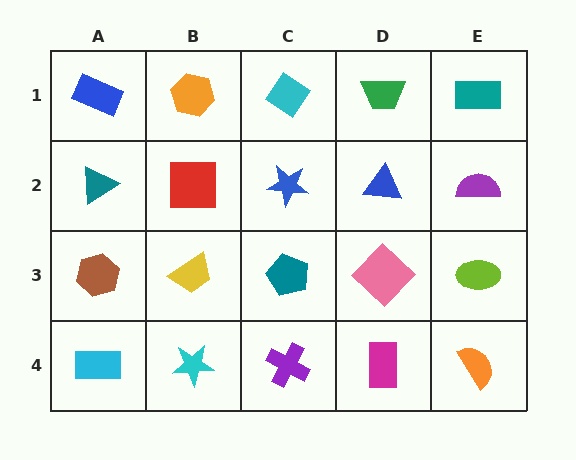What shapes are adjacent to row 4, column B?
A yellow trapezoid (row 3, column B), a cyan rectangle (row 4, column A), a purple cross (row 4, column C).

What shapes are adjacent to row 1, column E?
A purple semicircle (row 2, column E), a green trapezoid (row 1, column D).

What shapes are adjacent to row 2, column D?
A green trapezoid (row 1, column D), a pink diamond (row 3, column D), a blue star (row 2, column C), a purple semicircle (row 2, column E).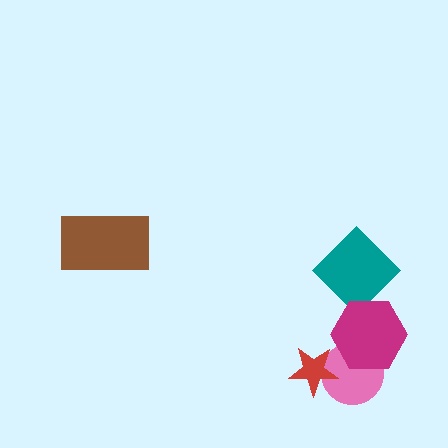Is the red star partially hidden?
No, no other shape covers it.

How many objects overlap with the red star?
1 object overlaps with the red star.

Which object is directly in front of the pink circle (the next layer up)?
The red star is directly in front of the pink circle.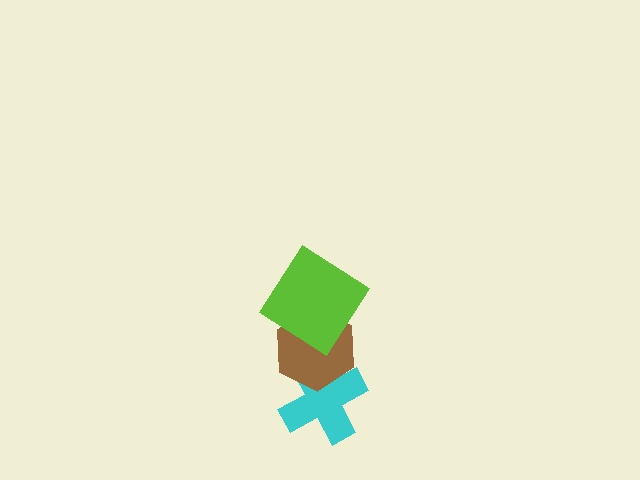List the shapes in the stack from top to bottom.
From top to bottom: the lime diamond, the brown hexagon, the cyan cross.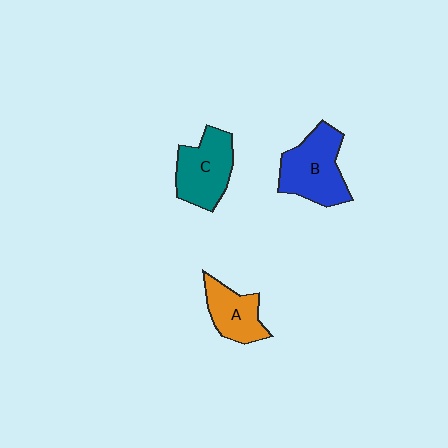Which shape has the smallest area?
Shape A (orange).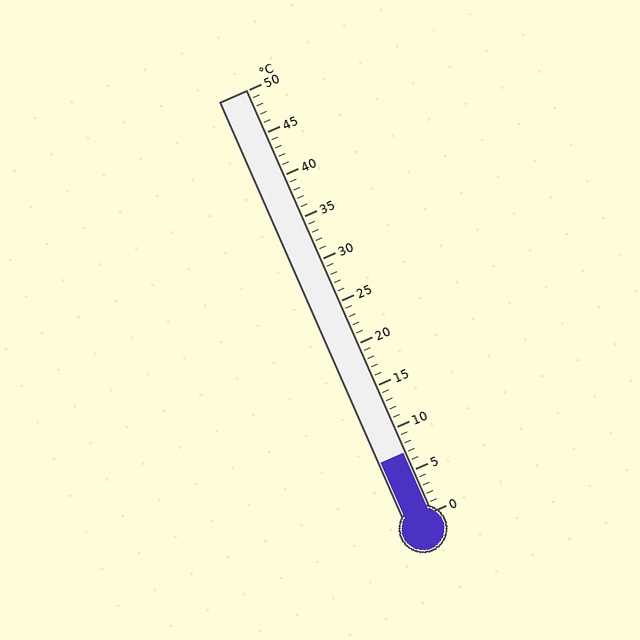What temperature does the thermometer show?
The thermometer shows approximately 7°C.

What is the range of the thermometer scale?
The thermometer scale ranges from 0°C to 50°C.